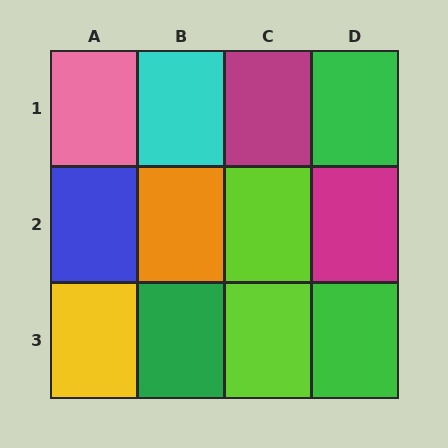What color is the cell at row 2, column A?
Blue.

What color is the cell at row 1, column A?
Pink.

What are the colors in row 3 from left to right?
Yellow, green, lime, green.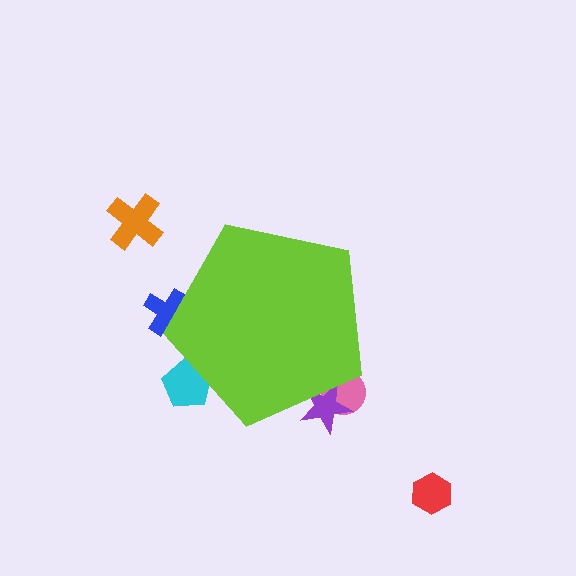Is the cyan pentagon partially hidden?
Yes, the cyan pentagon is partially hidden behind the lime pentagon.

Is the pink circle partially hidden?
Yes, the pink circle is partially hidden behind the lime pentagon.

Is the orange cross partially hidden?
No, the orange cross is fully visible.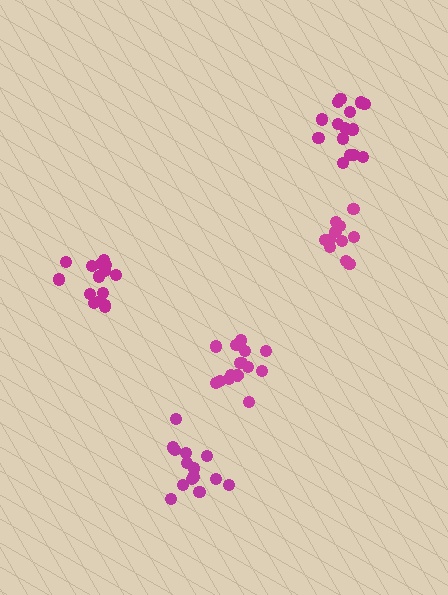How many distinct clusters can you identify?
There are 5 distinct clusters.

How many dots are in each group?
Group 1: 11 dots, Group 2: 14 dots, Group 3: 15 dots, Group 4: 16 dots, Group 5: 15 dots (71 total).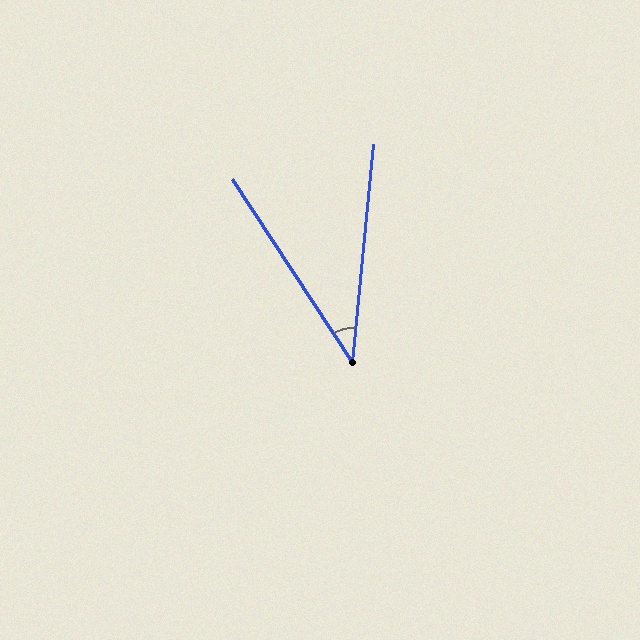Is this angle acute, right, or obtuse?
It is acute.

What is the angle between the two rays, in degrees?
Approximately 39 degrees.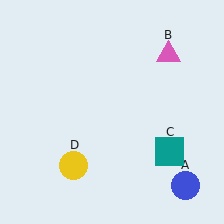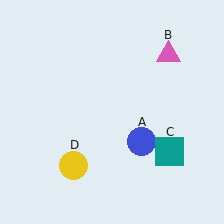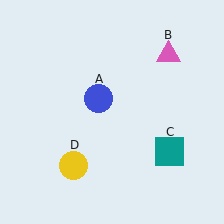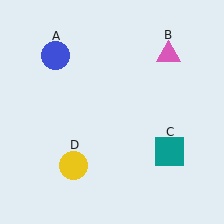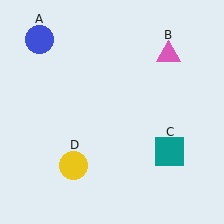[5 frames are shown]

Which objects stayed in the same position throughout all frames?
Pink triangle (object B) and teal square (object C) and yellow circle (object D) remained stationary.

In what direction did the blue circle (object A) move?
The blue circle (object A) moved up and to the left.